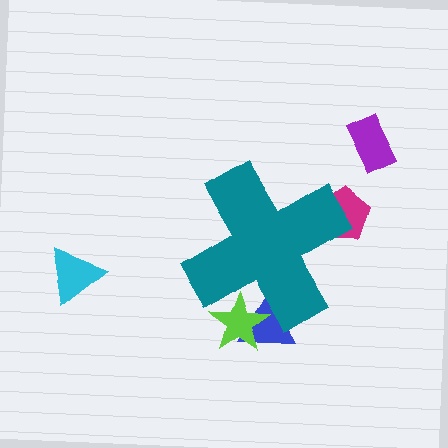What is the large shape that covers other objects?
A teal cross.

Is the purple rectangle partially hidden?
No, the purple rectangle is fully visible.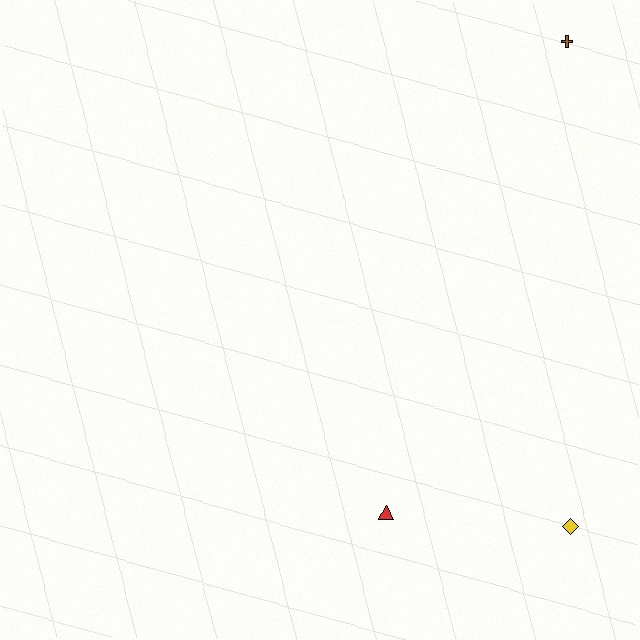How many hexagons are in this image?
There are no hexagons.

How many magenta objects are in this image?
There are no magenta objects.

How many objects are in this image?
There are 3 objects.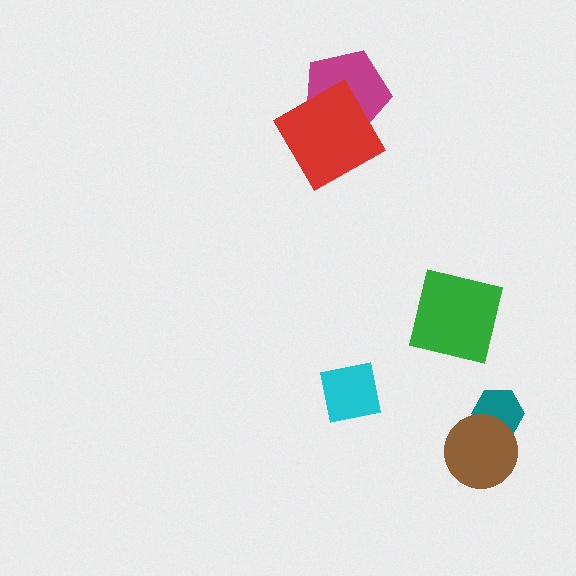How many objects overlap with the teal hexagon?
1 object overlaps with the teal hexagon.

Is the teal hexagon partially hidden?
Yes, it is partially covered by another shape.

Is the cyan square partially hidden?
No, no other shape covers it.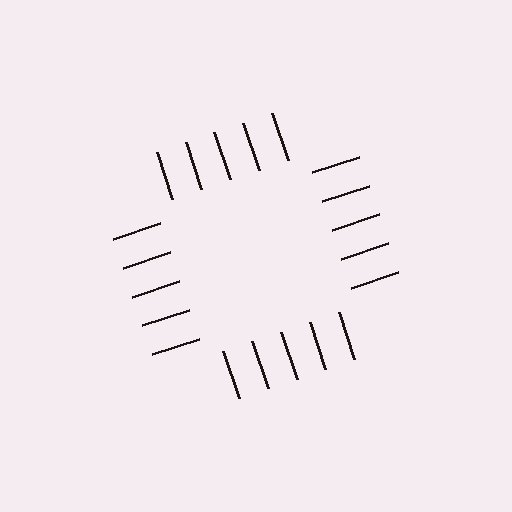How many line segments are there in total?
20 — 5 along each of the 4 edges.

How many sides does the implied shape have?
4 sides — the line-ends trace a square.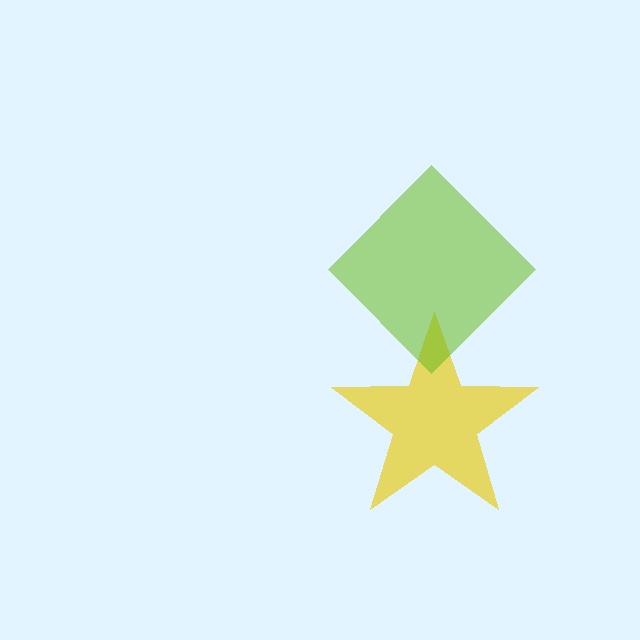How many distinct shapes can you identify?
There are 2 distinct shapes: a yellow star, a lime diamond.